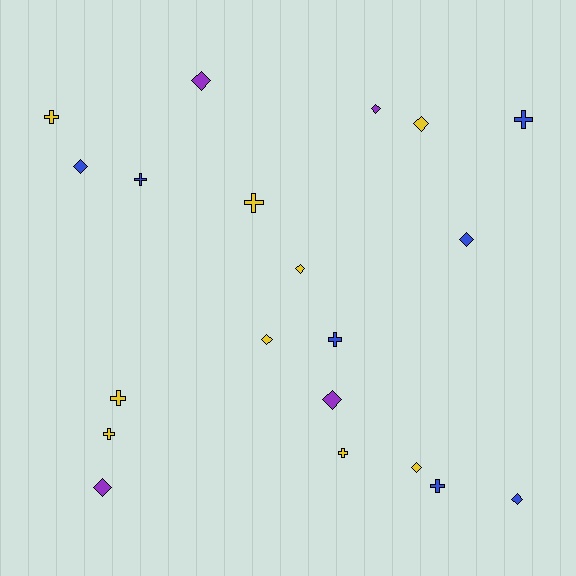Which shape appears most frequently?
Diamond, with 11 objects.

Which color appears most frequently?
Yellow, with 9 objects.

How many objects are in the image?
There are 20 objects.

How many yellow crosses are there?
There are 5 yellow crosses.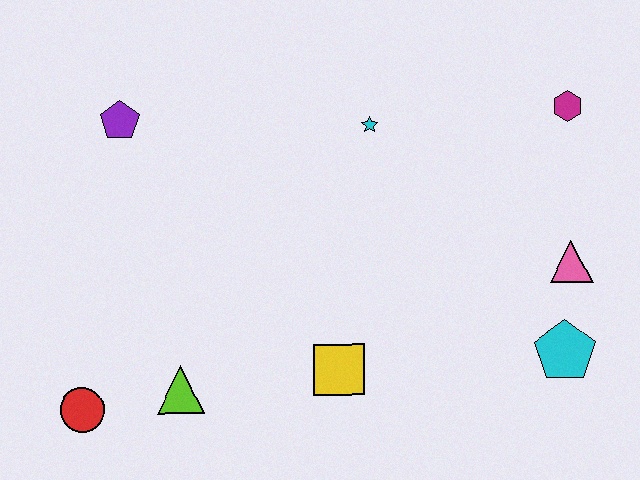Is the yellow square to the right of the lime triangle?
Yes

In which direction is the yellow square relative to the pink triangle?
The yellow square is to the left of the pink triangle.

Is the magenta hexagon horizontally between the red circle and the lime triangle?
No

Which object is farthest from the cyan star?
The red circle is farthest from the cyan star.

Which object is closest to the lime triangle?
The red circle is closest to the lime triangle.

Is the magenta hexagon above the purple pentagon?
Yes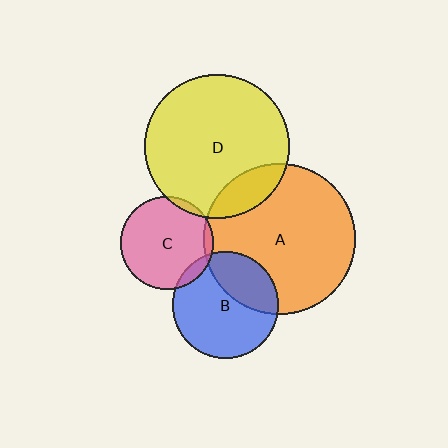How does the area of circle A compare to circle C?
Approximately 2.7 times.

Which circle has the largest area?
Circle A (orange).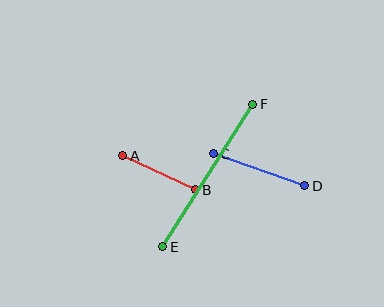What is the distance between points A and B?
The distance is approximately 80 pixels.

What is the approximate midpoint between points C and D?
The midpoint is at approximately (259, 170) pixels.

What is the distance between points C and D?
The distance is approximately 97 pixels.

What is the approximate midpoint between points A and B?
The midpoint is at approximately (159, 173) pixels.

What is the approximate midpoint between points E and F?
The midpoint is at approximately (208, 176) pixels.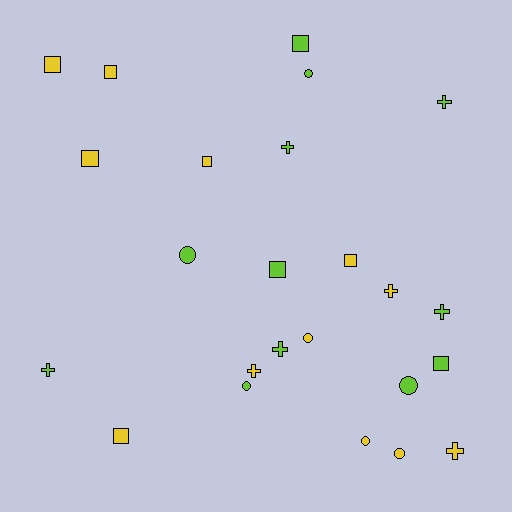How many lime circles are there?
There are 4 lime circles.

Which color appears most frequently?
Lime, with 12 objects.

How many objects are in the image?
There are 24 objects.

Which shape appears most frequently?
Square, with 9 objects.